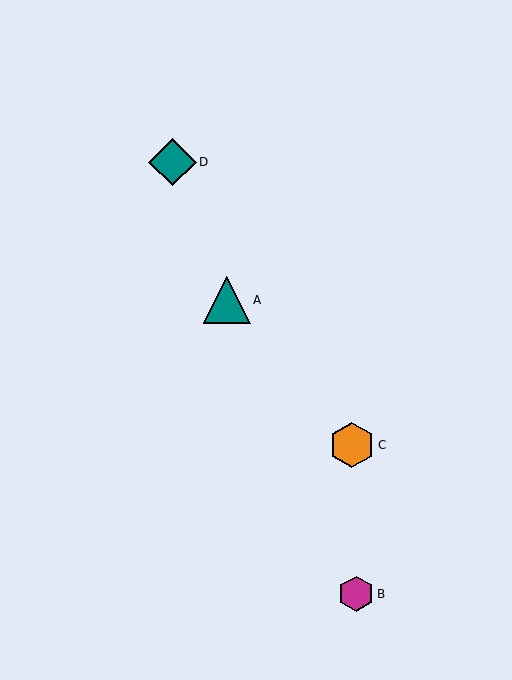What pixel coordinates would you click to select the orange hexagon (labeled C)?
Click at (352, 445) to select the orange hexagon C.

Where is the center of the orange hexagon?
The center of the orange hexagon is at (352, 445).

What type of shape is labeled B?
Shape B is a magenta hexagon.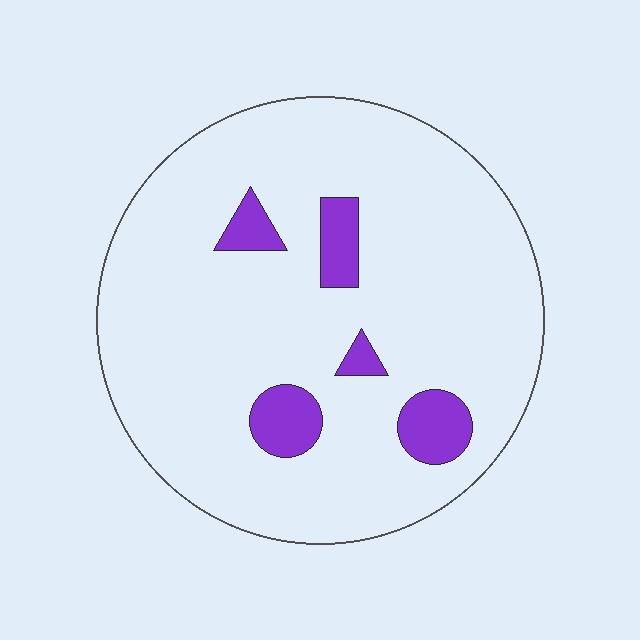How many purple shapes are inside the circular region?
5.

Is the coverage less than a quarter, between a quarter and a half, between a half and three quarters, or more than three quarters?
Less than a quarter.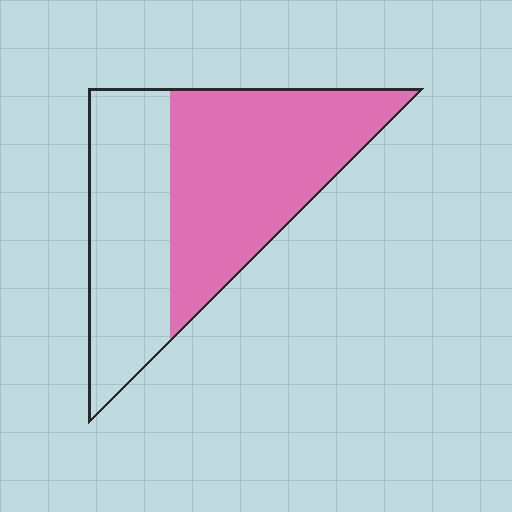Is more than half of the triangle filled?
Yes.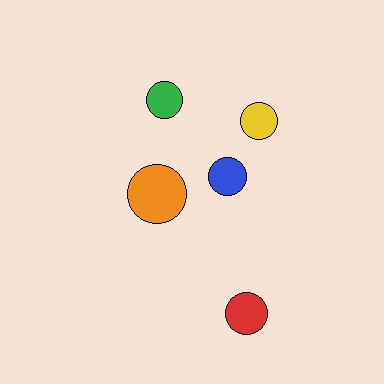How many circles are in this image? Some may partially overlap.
There are 5 circles.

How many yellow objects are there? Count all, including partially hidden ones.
There is 1 yellow object.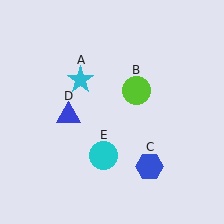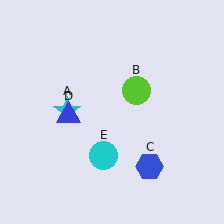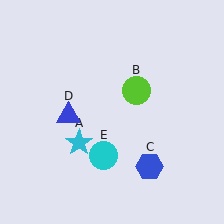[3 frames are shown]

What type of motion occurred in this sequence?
The cyan star (object A) rotated counterclockwise around the center of the scene.